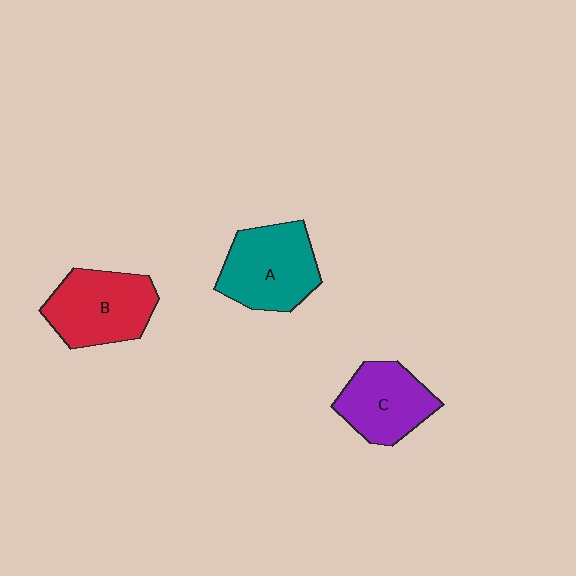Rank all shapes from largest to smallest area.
From largest to smallest: A (teal), B (red), C (purple).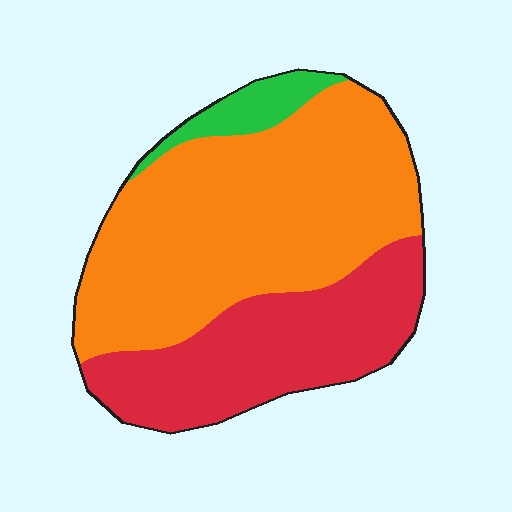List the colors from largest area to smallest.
From largest to smallest: orange, red, green.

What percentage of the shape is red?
Red takes up between a third and a half of the shape.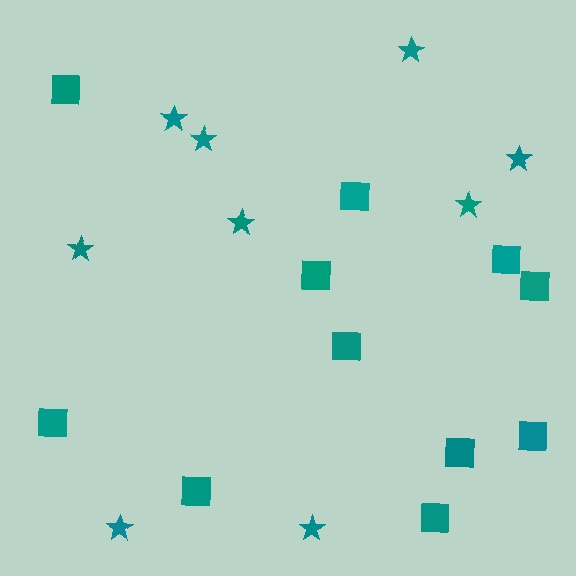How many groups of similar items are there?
There are 2 groups: one group of squares (11) and one group of stars (9).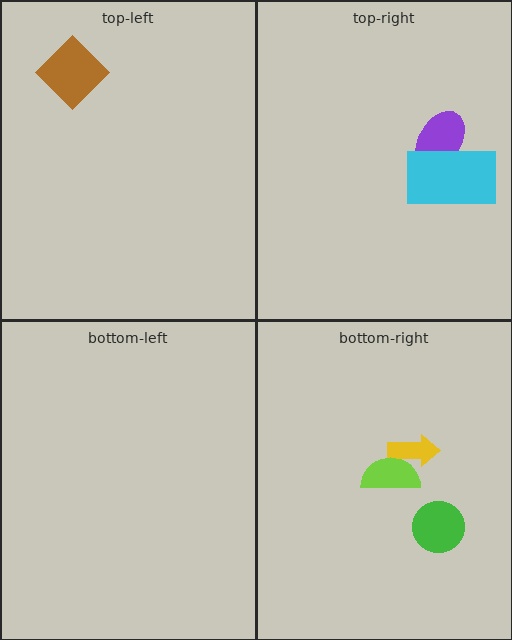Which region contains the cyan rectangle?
The top-right region.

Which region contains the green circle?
The bottom-right region.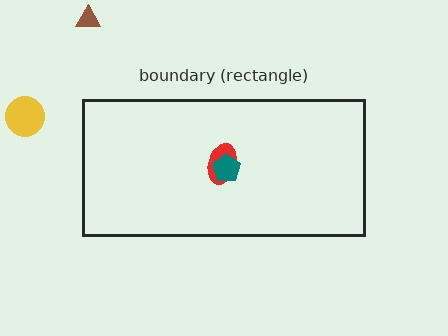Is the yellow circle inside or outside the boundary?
Outside.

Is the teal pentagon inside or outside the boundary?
Inside.